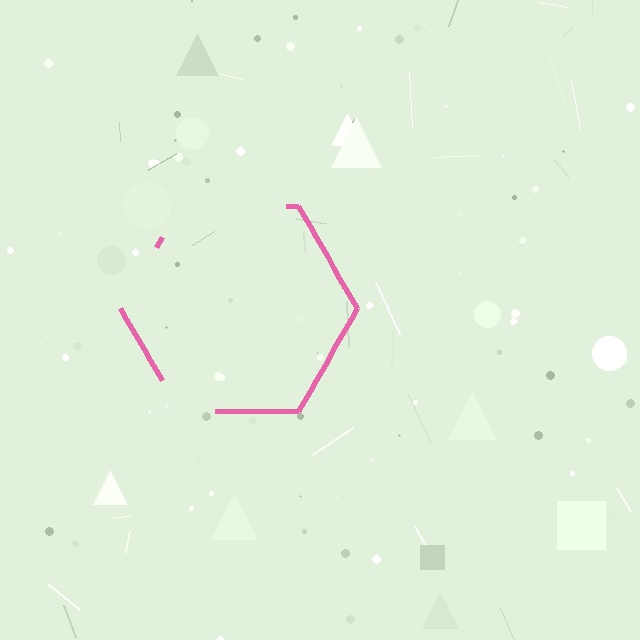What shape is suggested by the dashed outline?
The dashed outline suggests a hexagon.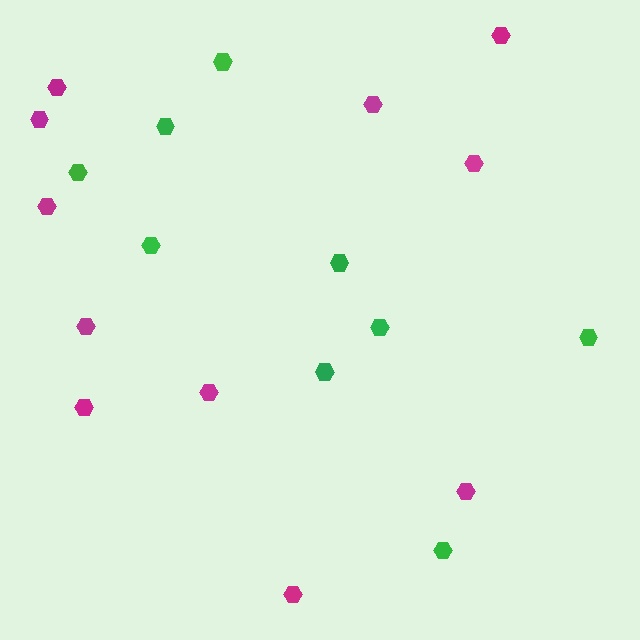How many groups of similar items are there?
There are 2 groups: one group of green hexagons (9) and one group of magenta hexagons (11).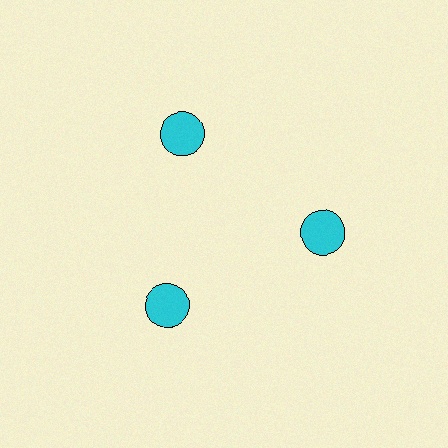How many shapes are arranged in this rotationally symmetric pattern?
There are 3 shapes, arranged in 3 groups of 1.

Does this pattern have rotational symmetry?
Yes, this pattern has 3-fold rotational symmetry. It looks the same after rotating 120 degrees around the center.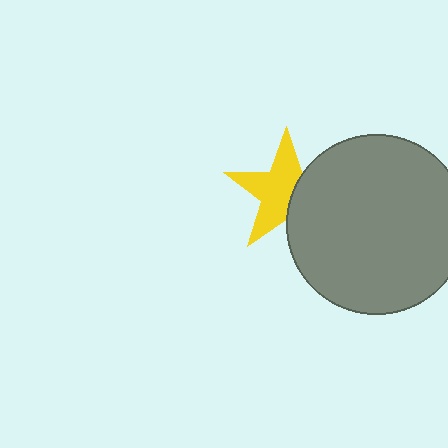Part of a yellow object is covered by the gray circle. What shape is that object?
It is a star.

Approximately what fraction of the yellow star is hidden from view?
Roughly 38% of the yellow star is hidden behind the gray circle.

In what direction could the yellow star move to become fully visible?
The yellow star could move left. That would shift it out from behind the gray circle entirely.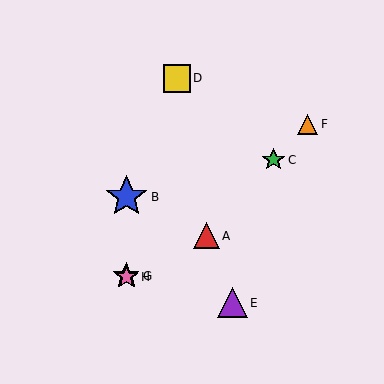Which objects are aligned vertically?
Objects B, G, H are aligned vertically.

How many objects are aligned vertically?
3 objects (B, G, H) are aligned vertically.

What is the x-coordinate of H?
Object H is at x≈126.